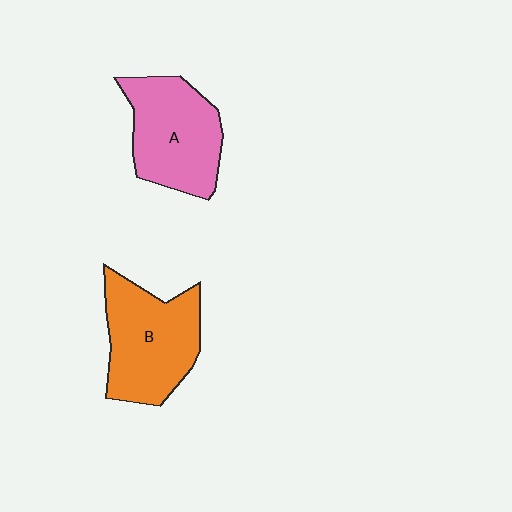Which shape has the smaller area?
Shape A (pink).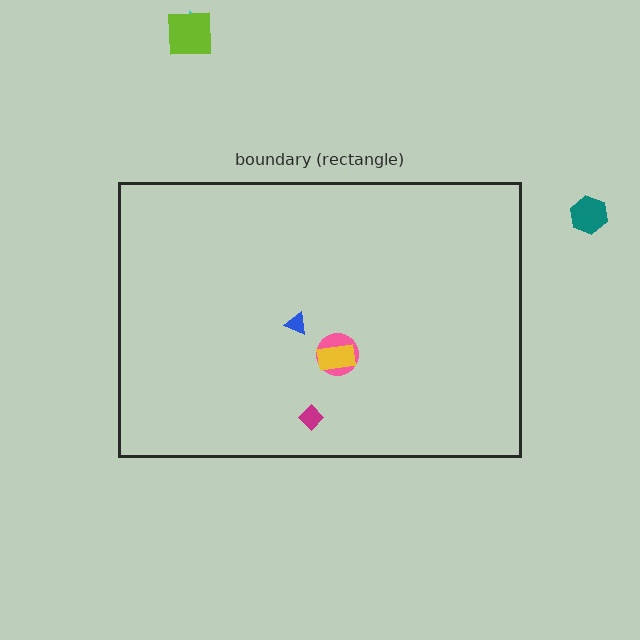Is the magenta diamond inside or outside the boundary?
Inside.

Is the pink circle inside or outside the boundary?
Inside.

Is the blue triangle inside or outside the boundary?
Inside.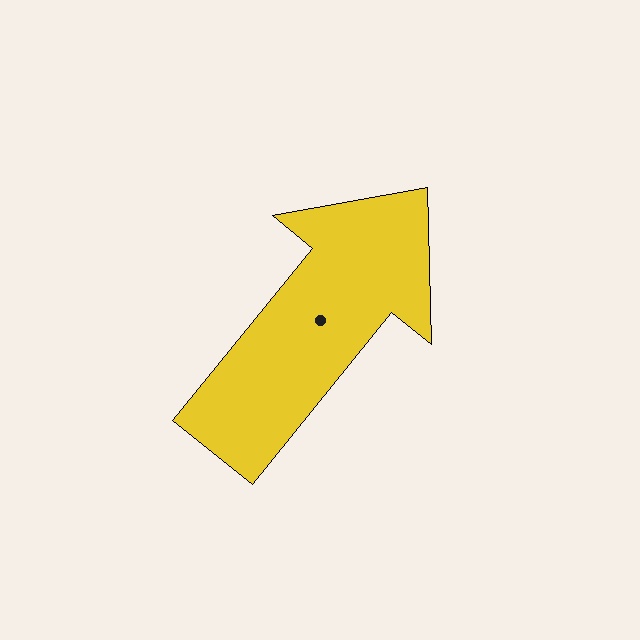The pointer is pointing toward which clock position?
Roughly 1 o'clock.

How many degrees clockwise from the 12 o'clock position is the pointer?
Approximately 39 degrees.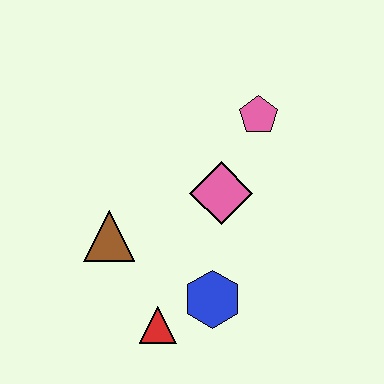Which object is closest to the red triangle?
The blue hexagon is closest to the red triangle.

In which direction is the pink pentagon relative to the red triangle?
The pink pentagon is above the red triangle.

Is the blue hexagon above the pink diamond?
No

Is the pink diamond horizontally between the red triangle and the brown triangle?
No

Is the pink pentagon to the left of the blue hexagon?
No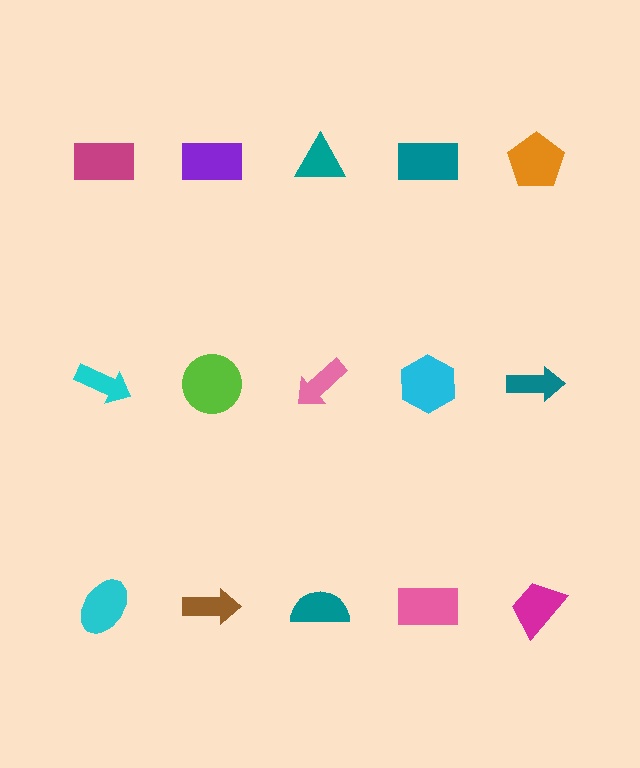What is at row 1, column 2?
A purple rectangle.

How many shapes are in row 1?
5 shapes.